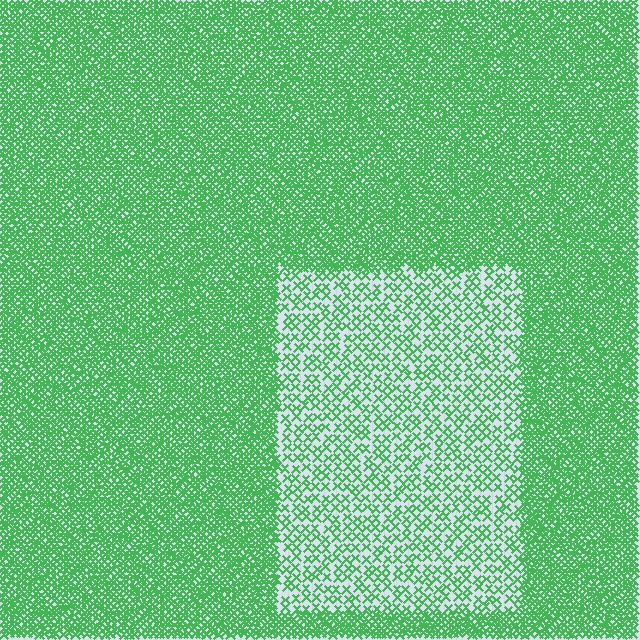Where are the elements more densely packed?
The elements are more densely packed outside the rectangle boundary.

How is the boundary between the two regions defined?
The boundary is defined by a change in element density (approximately 2.8x ratio). All elements are the same color, size, and shape.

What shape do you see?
I see a rectangle.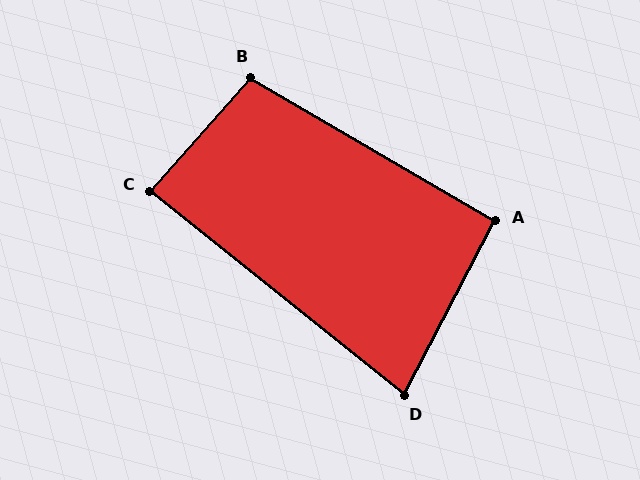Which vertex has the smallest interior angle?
D, at approximately 79 degrees.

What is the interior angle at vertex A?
Approximately 93 degrees (approximately right).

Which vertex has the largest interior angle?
B, at approximately 101 degrees.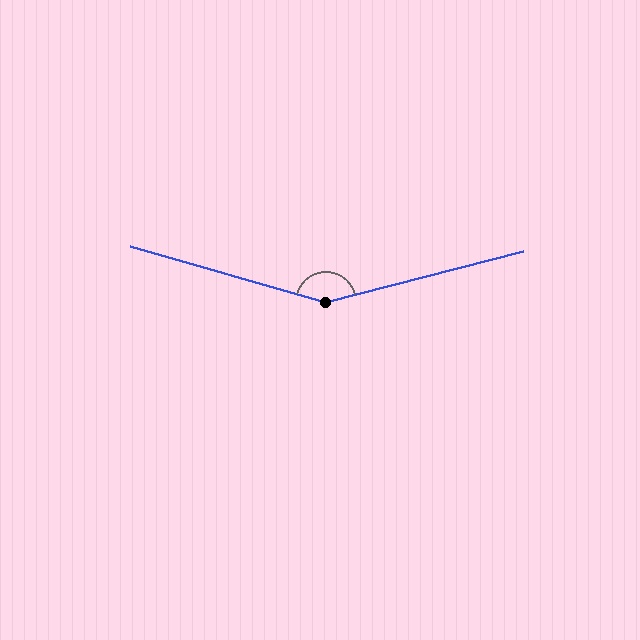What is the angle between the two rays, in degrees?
Approximately 150 degrees.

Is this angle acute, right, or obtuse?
It is obtuse.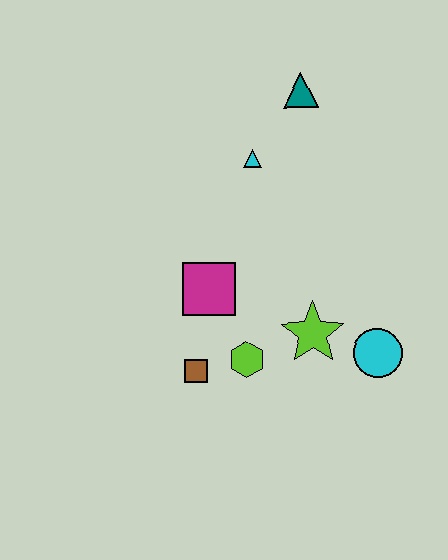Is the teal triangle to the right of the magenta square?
Yes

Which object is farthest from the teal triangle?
The brown square is farthest from the teal triangle.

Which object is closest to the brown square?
The lime hexagon is closest to the brown square.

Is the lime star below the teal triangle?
Yes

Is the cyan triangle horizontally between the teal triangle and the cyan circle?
No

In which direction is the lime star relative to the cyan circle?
The lime star is to the left of the cyan circle.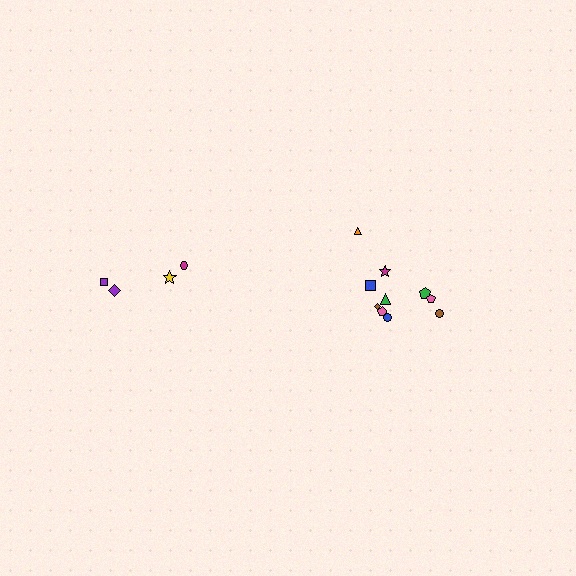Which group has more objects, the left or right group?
The right group.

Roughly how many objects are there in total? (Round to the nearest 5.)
Roughly 15 objects in total.